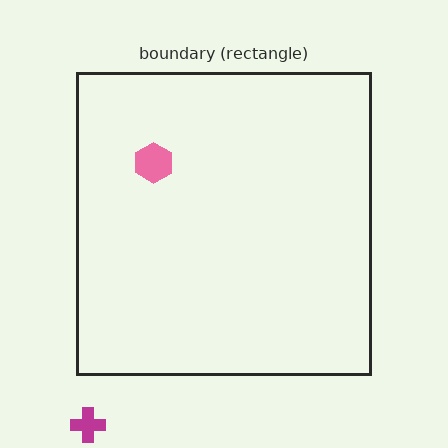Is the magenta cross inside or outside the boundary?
Outside.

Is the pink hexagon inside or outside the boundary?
Inside.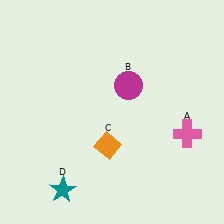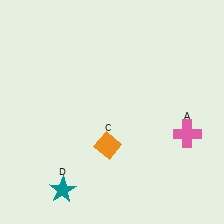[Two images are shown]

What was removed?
The magenta circle (B) was removed in Image 2.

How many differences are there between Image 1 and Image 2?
There is 1 difference between the two images.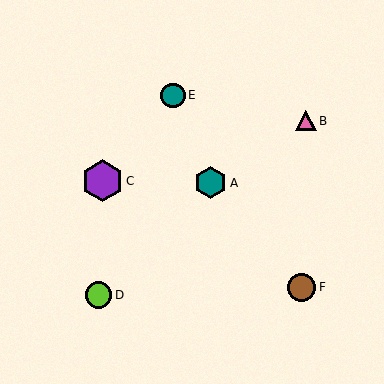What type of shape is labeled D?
Shape D is a lime circle.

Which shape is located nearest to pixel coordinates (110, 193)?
The purple hexagon (labeled C) at (102, 181) is nearest to that location.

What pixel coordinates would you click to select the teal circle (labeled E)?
Click at (173, 95) to select the teal circle E.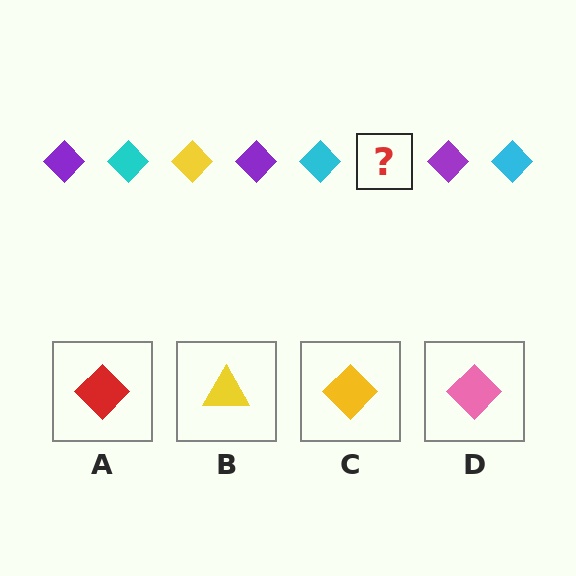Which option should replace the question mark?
Option C.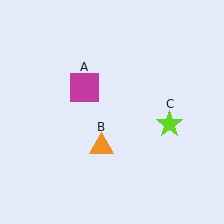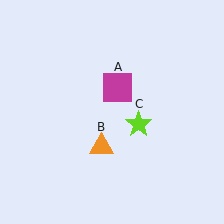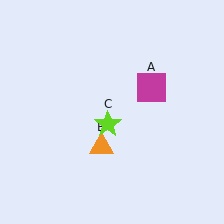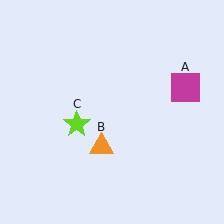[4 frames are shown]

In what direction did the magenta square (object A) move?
The magenta square (object A) moved right.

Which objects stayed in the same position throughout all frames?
Orange triangle (object B) remained stationary.